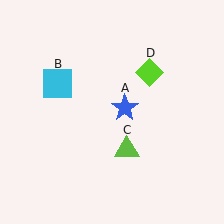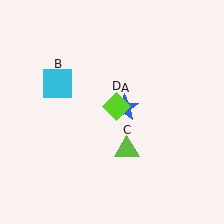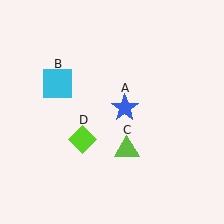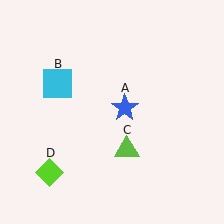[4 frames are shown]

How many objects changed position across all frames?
1 object changed position: lime diamond (object D).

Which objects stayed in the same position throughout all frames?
Blue star (object A) and cyan square (object B) and lime triangle (object C) remained stationary.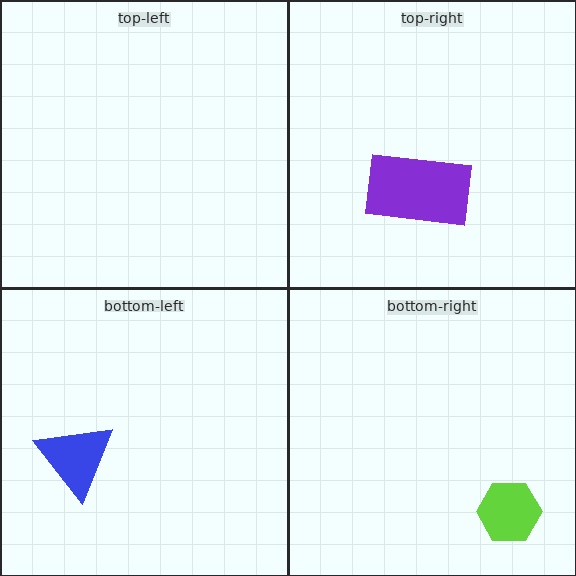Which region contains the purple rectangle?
The top-right region.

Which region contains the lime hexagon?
The bottom-right region.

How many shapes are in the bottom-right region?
1.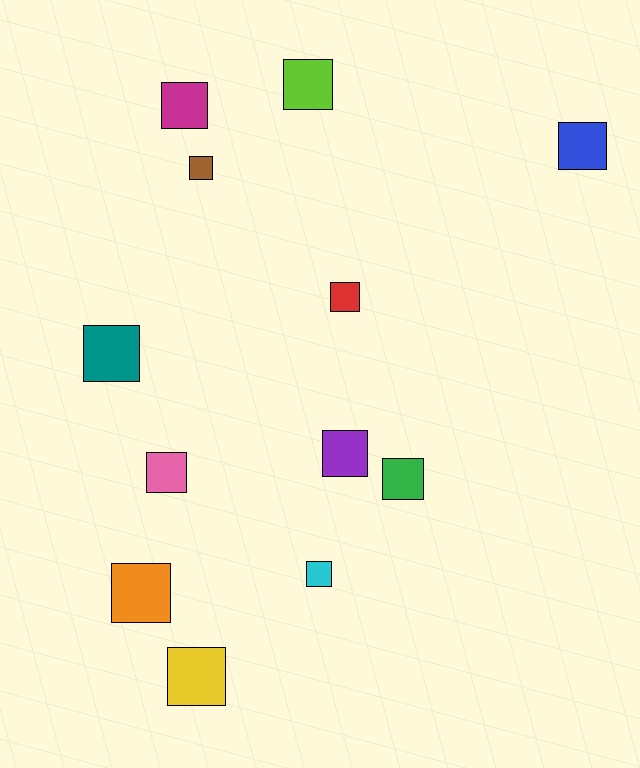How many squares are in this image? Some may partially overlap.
There are 12 squares.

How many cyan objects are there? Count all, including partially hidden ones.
There is 1 cyan object.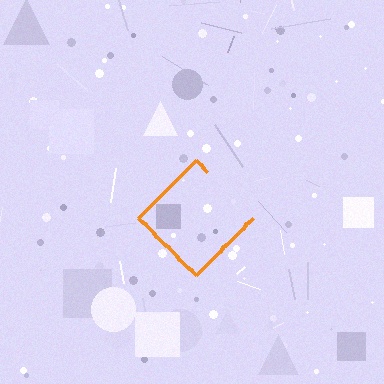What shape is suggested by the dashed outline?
The dashed outline suggests a diamond.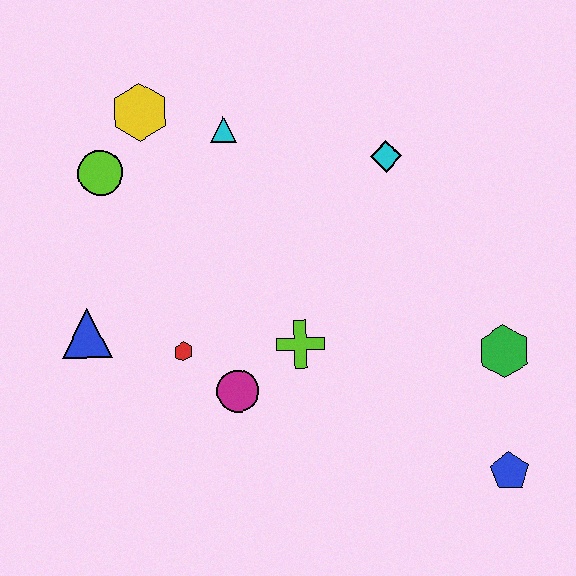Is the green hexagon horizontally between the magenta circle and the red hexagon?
No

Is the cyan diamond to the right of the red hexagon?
Yes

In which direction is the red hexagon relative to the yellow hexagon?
The red hexagon is below the yellow hexagon.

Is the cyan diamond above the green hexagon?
Yes